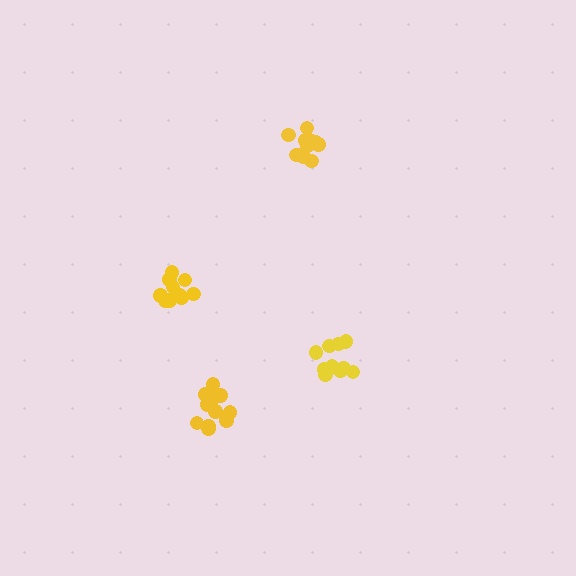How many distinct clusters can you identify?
There are 4 distinct clusters.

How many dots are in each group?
Group 1: 11 dots, Group 2: 10 dots, Group 3: 12 dots, Group 4: 10 dots (43 total).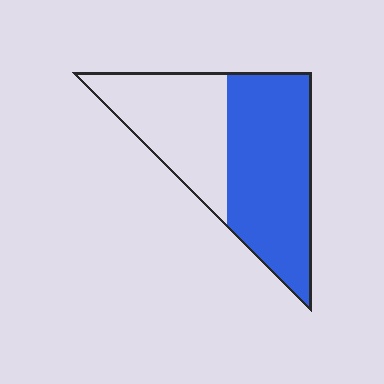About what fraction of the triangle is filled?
About three fifths (3/5).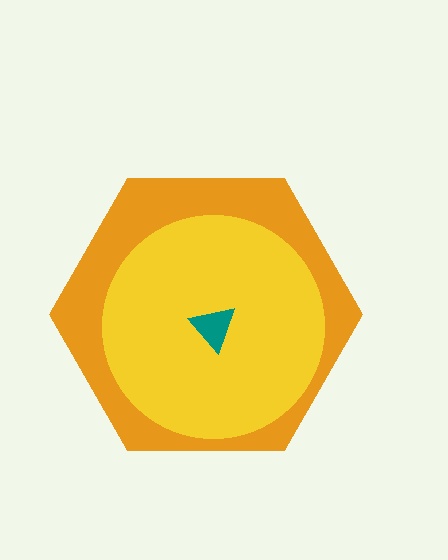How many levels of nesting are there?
3.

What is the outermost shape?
The orange hexagon.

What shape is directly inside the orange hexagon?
The yellow circle.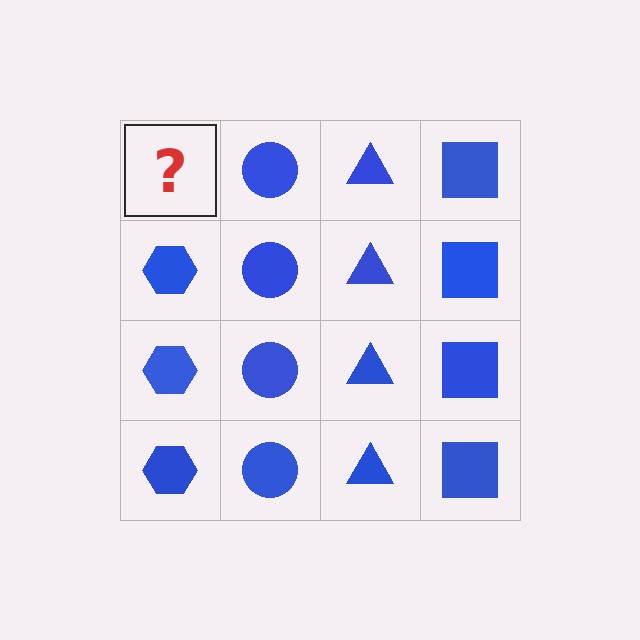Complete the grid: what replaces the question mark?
The question mark should be replaced with a blue hexagon.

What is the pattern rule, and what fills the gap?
The rule is that each column has a consistent shape. The gap should be filled with a blue hexagon.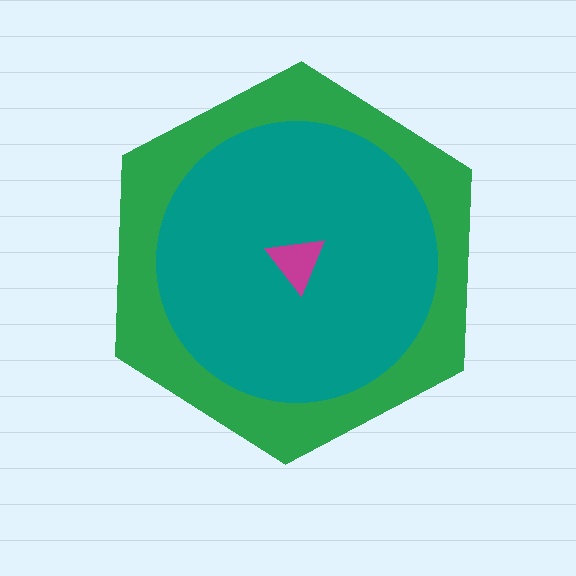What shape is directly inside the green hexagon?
The teal circle.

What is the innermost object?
The magenta triangle.